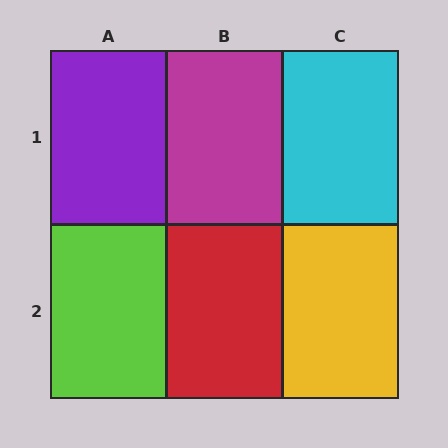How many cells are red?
1 cell is red.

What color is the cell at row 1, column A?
Purple.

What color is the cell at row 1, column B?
Magenta.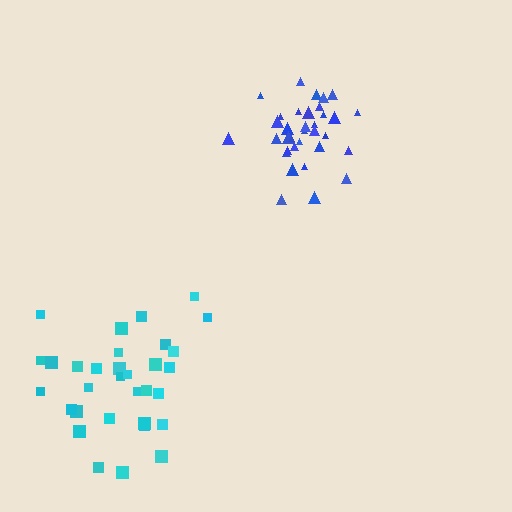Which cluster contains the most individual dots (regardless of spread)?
Blue (34).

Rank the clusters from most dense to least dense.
blue, cyan.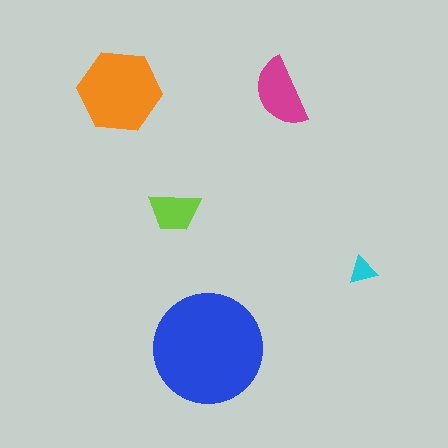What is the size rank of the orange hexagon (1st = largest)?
2nd.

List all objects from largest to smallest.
The blue circle, the orange hexagon, the magenta semicircle, the lime trapezoid, the cyan triangle.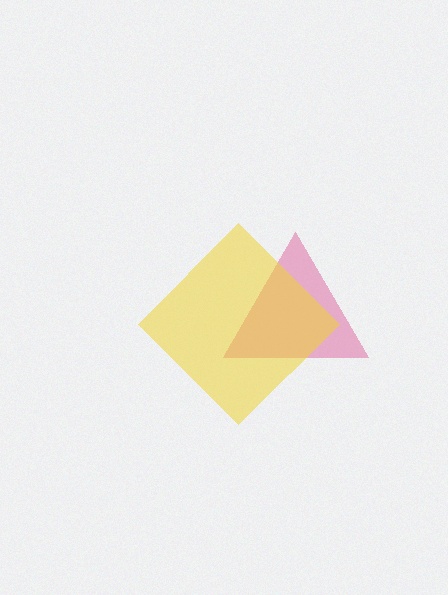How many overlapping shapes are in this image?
There are 2 overlapping shapes in the image.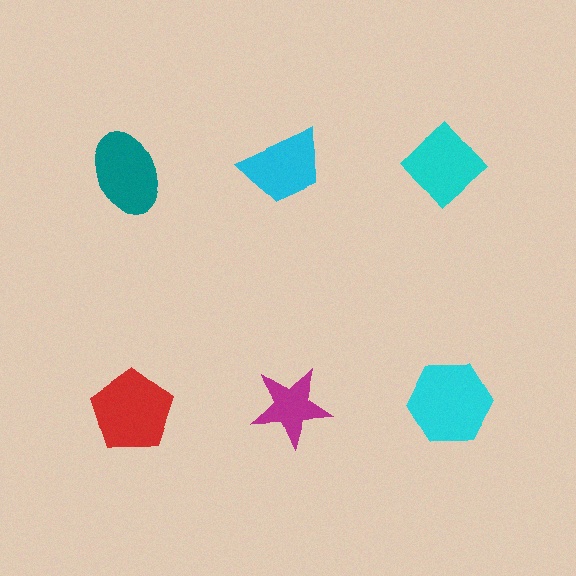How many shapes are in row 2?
3 shapes.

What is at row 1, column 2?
A cyan trapezoid.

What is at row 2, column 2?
A magenta star.